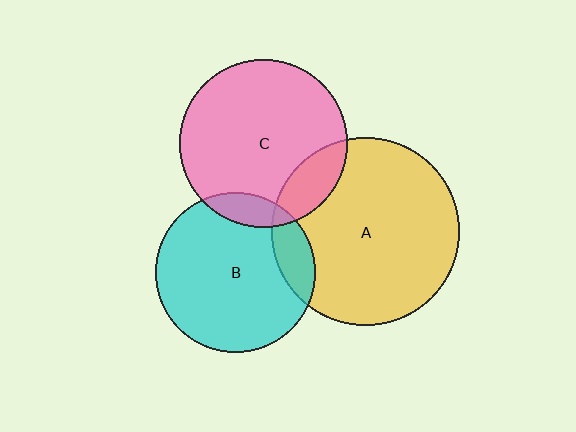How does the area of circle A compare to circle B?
Approximately 1.4 times.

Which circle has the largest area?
Circle A (yellow).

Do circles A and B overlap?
Yes.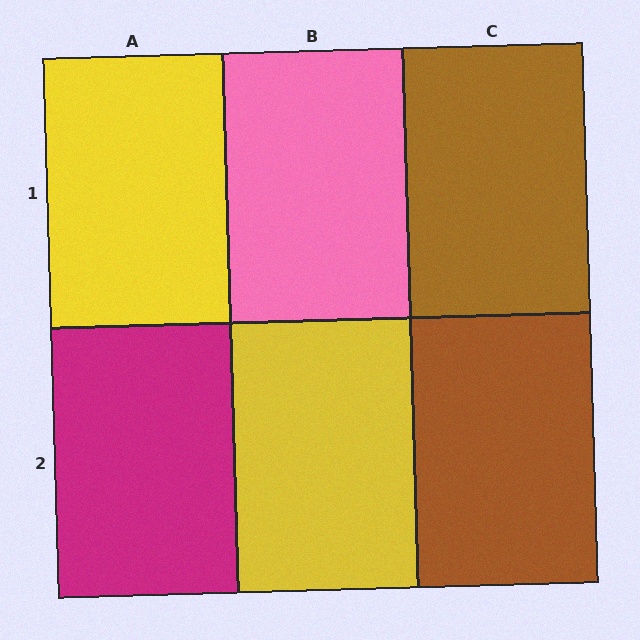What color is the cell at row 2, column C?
Brown.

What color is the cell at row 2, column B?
Yellow.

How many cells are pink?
1 cell is pink.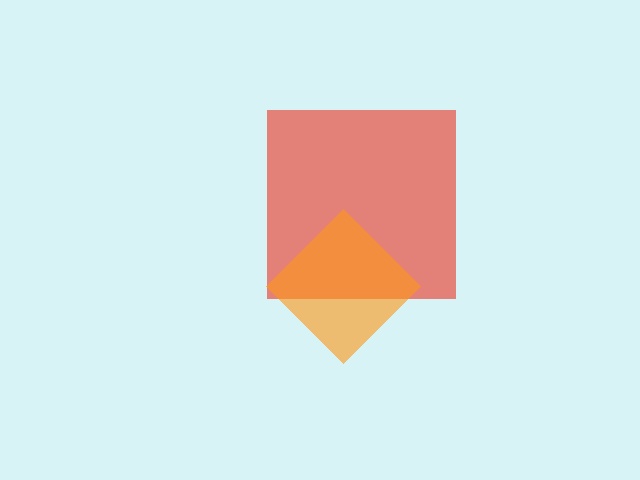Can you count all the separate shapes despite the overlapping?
Yes, there are 2 separate shapes.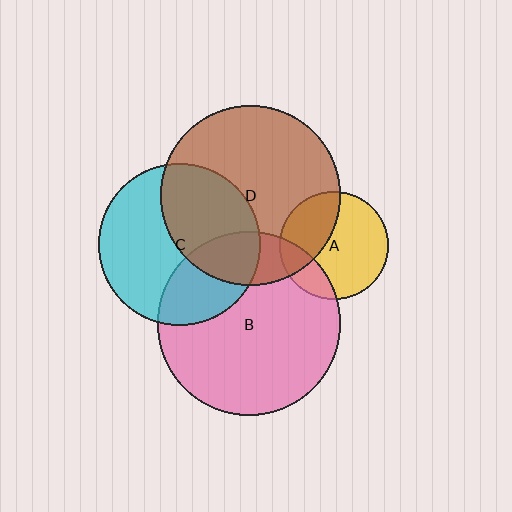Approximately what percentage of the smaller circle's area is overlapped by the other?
Approximately 20%.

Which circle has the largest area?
Circle B (pink).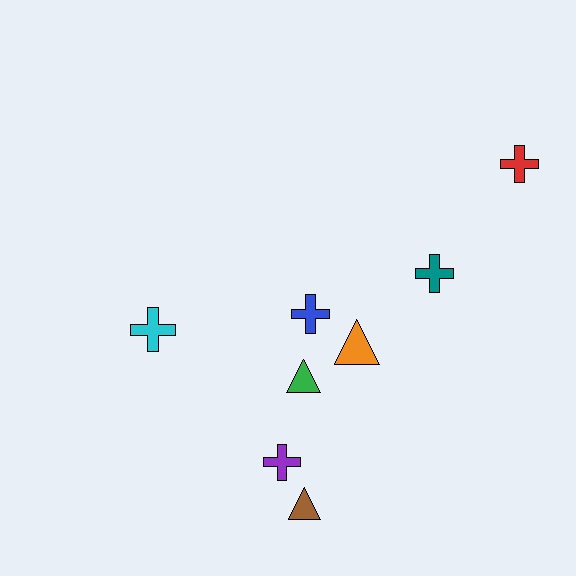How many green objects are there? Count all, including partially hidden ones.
There is 1 green object.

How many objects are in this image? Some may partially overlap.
There are 8 objects.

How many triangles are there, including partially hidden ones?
There are 3 triangles.